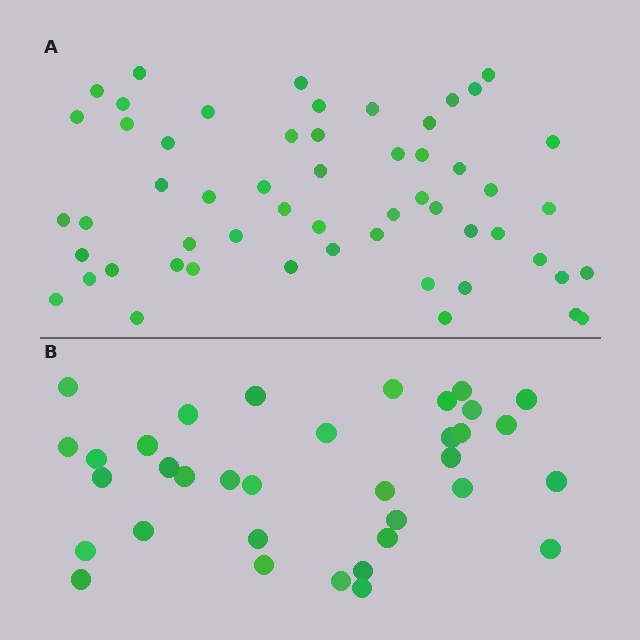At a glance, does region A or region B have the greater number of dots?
Region A (the top region) has more dots.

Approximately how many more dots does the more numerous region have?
Region A has approximately 20 more dots than region B.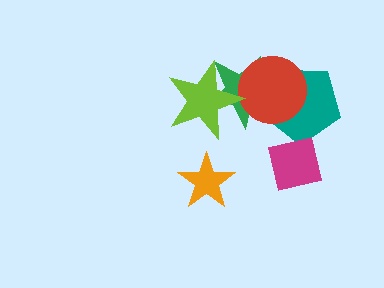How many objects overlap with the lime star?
1 object overlaps with the lime star.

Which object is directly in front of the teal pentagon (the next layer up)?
The red circle is directly in front of the teal pentagon.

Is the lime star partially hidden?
No, no other shape covers it.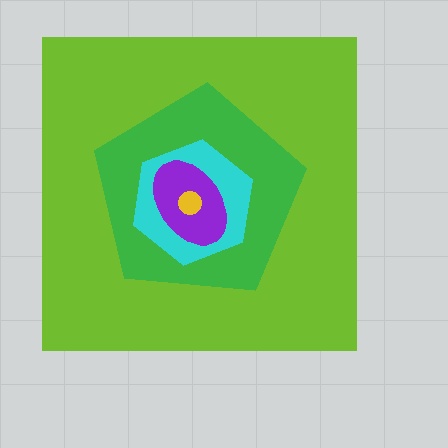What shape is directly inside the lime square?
The green pentagon.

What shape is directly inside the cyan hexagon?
The purple ellipse.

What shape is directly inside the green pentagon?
The cyan hexagon.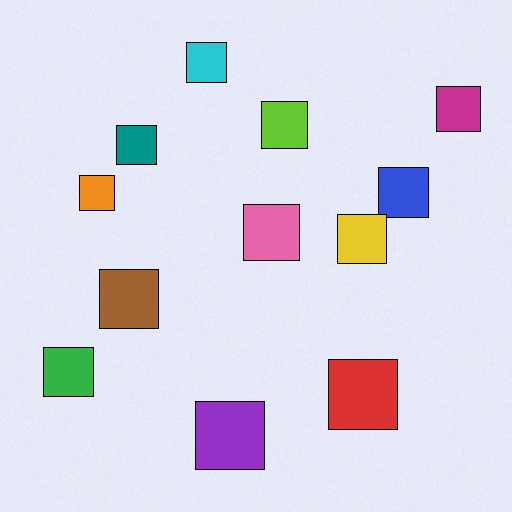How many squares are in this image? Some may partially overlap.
There are 12 squares.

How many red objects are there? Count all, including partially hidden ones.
There is 1 red object.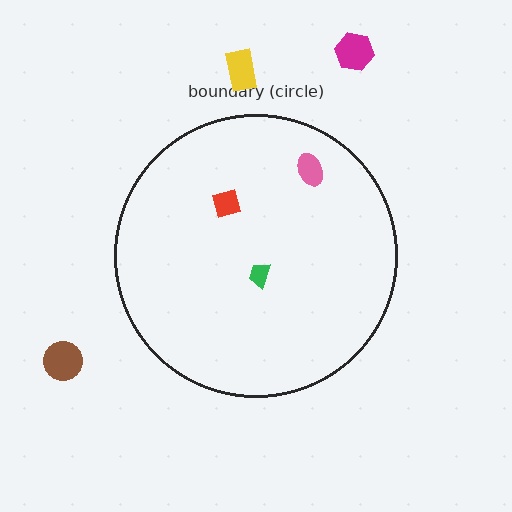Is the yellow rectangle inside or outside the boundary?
Outside.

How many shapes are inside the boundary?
3 inside, 3 outside.